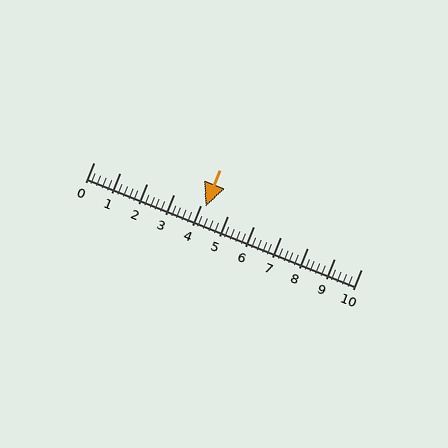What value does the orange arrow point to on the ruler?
The orange arrow points to approximately 4.2.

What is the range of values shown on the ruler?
The ruler shows values from 0 to 10.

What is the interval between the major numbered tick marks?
The major tick marks are spaced 1 units apart.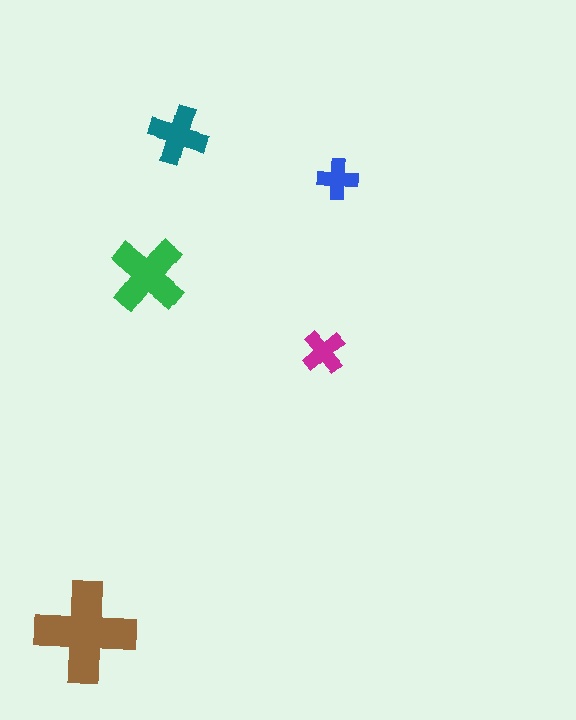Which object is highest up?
The teal cross is topmost.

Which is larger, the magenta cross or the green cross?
The green one.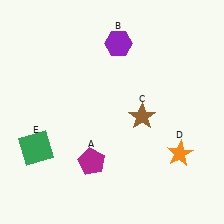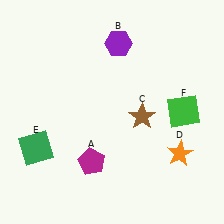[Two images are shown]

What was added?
A green square (F) was added in Image 2.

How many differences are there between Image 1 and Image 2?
There is 1 difference between the two images.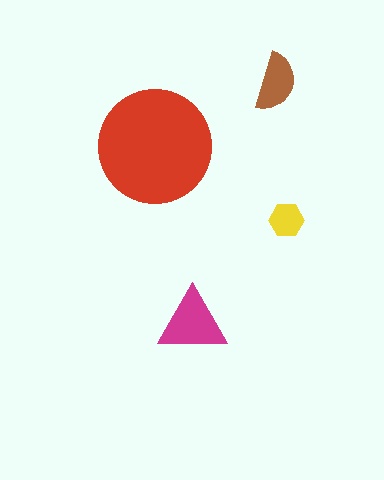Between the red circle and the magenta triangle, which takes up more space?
The red circle.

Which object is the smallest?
The yellow hexagon.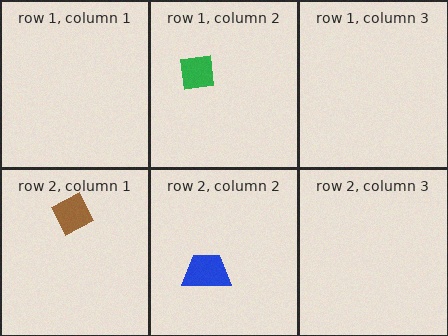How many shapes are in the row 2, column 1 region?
1.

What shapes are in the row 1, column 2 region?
The green square.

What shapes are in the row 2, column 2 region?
The blue trapezoid.